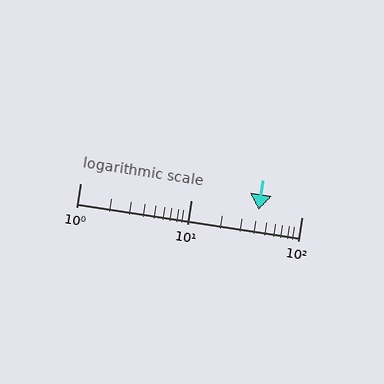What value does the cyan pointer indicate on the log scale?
The pointer indicates approximately 41.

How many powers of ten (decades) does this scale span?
The scale spans 2 decades, from 1 to 100.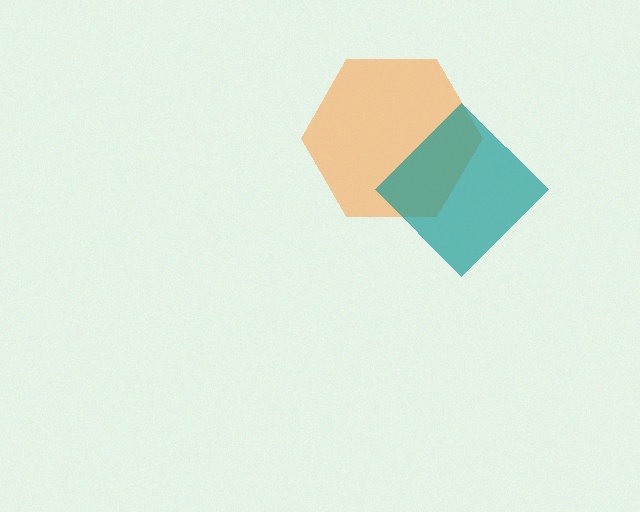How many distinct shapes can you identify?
There are 2 distinct shapes: an orange hexagon, a teal diamond.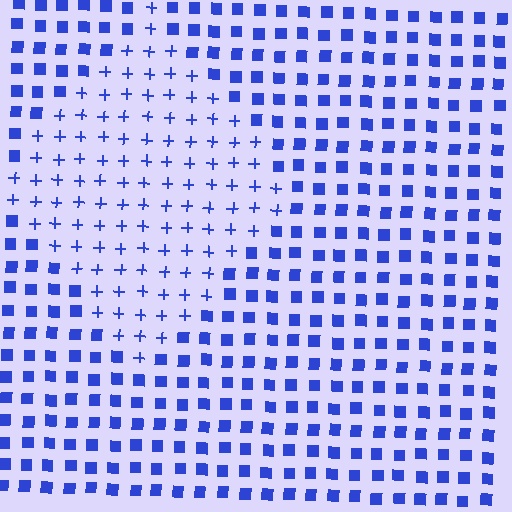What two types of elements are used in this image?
The image uses plus signs inside the diamond region and squares outside it.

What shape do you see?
I see a diamond.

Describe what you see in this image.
The image is filled with small blue elements arranged in a uniform grid. A diamond-shaped region contains plus signs, while the surrounding area contains squares. The boundary is defined purely by the change in element shape.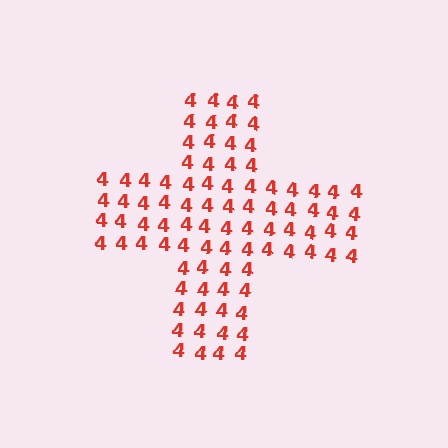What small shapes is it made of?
It is made of small digit 4's.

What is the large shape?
The large shape is a cross.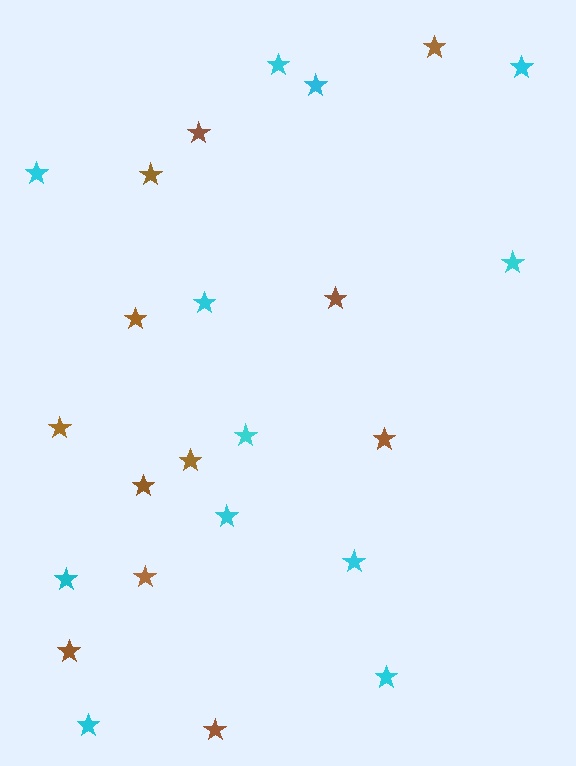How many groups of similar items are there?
There are 2 groups: one group of brown stars (12) and one group of cyan stars (12).